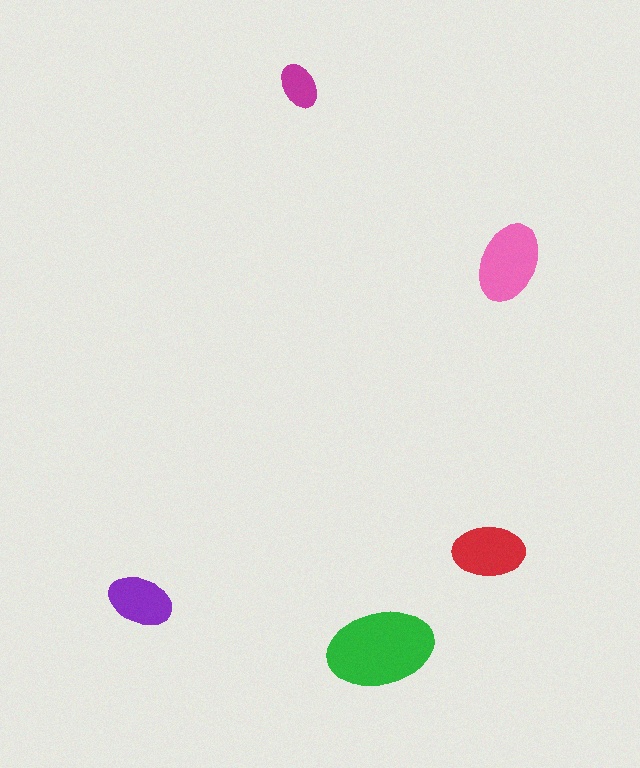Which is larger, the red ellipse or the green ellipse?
The green one.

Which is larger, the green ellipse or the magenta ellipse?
The green one.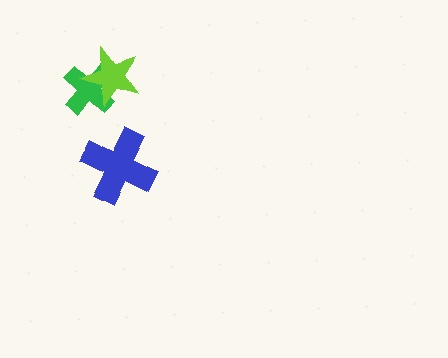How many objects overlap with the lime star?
1 object overlaps with the lime star.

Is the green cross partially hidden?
Yes, it is partially covered by another shape.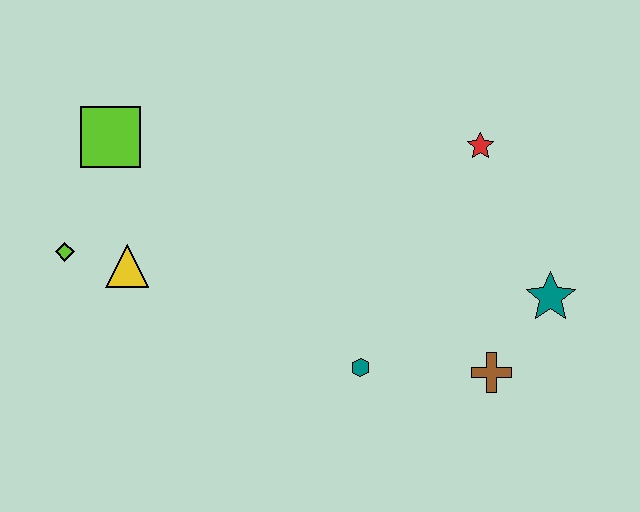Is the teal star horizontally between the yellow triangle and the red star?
No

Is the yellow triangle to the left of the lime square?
No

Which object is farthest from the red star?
The lime diamond is farthest from the red star.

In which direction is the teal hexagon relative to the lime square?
The teal hexagon is to the right of the lime square.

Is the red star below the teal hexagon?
No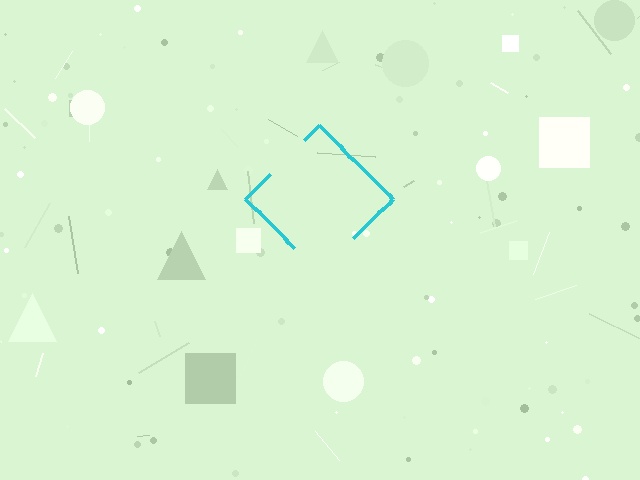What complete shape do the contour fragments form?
The contour fragments form a diamond.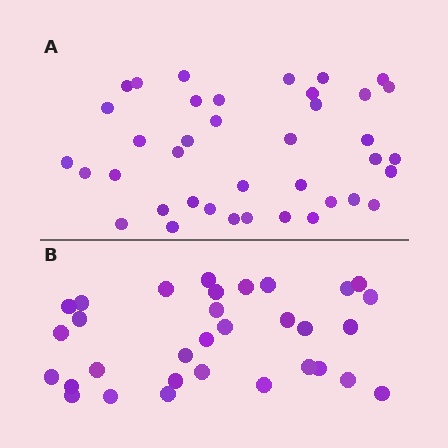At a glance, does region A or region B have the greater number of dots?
Region A (the top region) has more dots.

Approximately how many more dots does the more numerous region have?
Region A has roughly 8 or so more dots than region B.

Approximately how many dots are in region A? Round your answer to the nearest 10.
About 40 dots. (The exact count is 39, which rounds to 40.)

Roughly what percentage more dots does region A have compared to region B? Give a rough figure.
About 20% more.